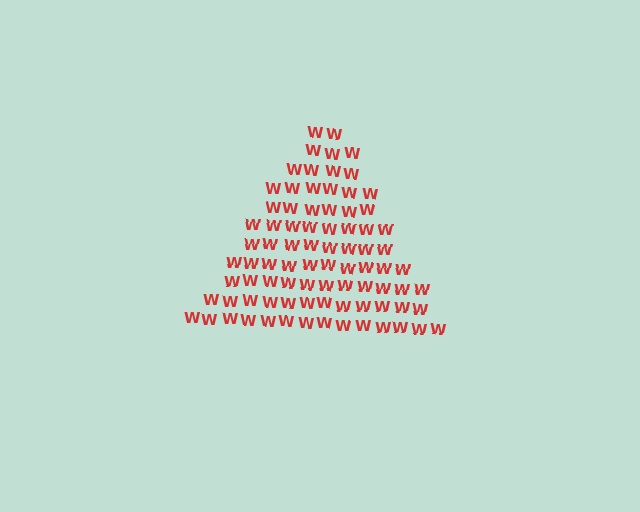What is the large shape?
The large shape is a triangle.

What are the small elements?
The small elements are letter W's.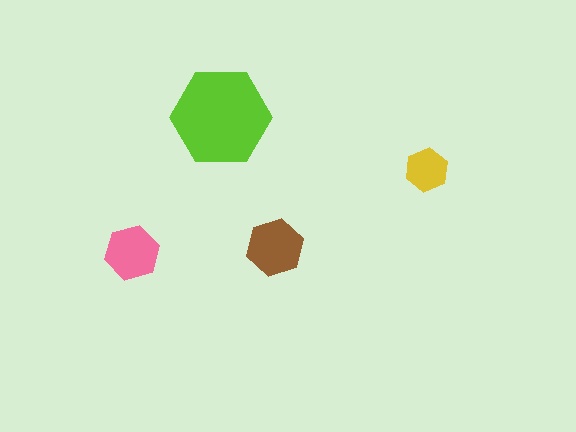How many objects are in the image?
There are 4 objects in the image.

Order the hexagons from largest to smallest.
the lime one, the brown one, the pink one, the yellow one.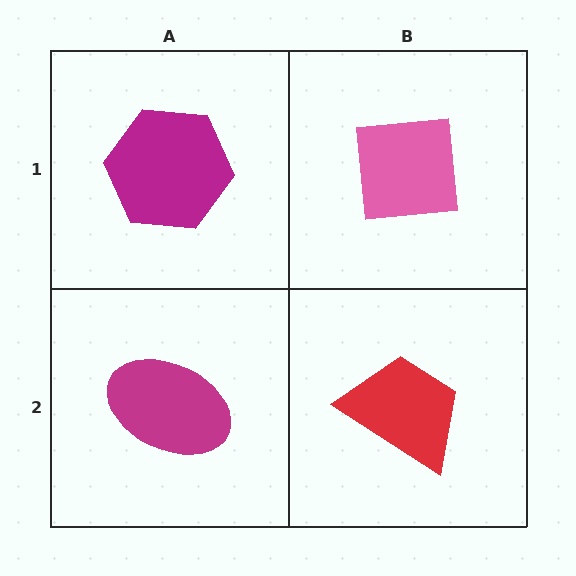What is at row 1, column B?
A pink square.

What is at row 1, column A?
A magenta hexagon.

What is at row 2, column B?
A red trapezoid.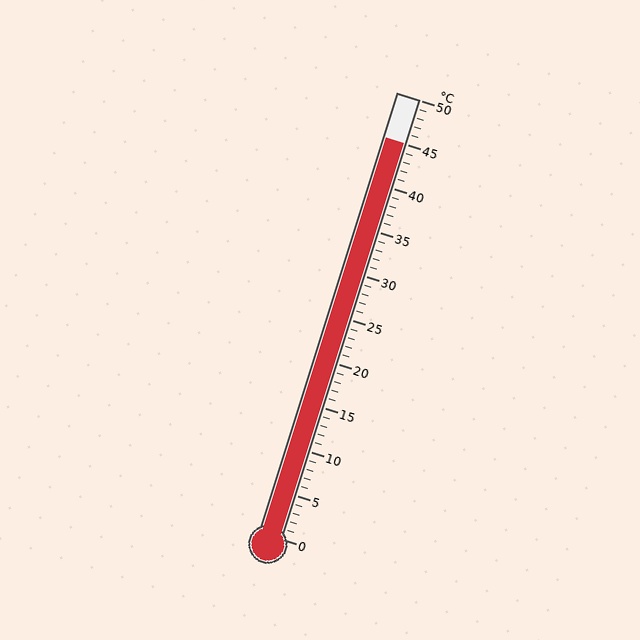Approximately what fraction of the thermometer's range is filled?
The thermometer is filled to approximately 90% of its range.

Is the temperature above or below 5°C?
The temperature is above 5°C.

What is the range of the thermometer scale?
The thermometer scale ranges from 0°C to 50°C.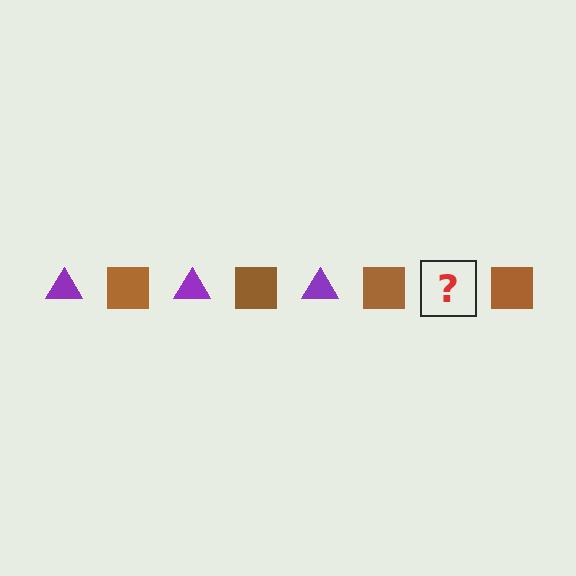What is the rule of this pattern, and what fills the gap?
The rule is that the pattern alternates between purple triangle and brown square. The gap should be filled with a purple triangle.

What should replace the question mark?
The question mark should be replaced with a purple triangle.